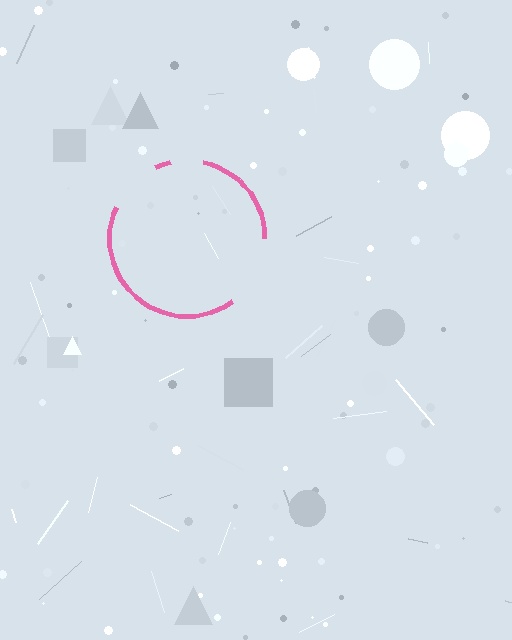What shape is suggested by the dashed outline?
The dashed outline suggests a circle.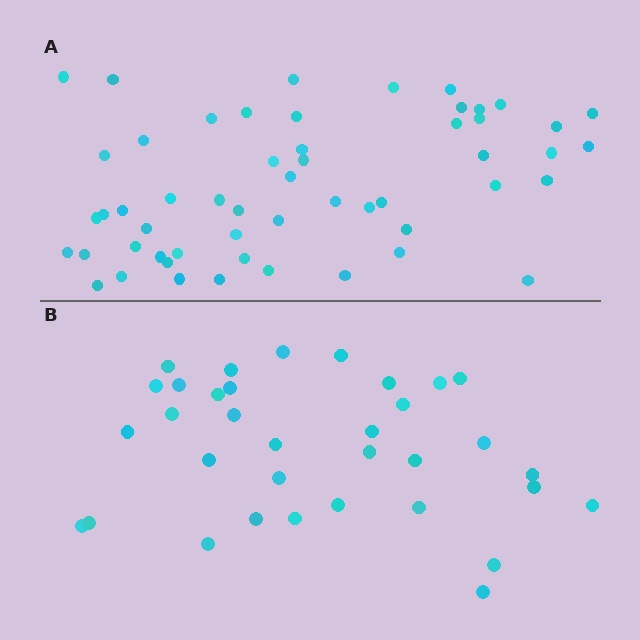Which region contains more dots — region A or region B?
Region A (the top region) has more dots.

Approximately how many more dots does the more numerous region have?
Region A has approximately 20 more dots than region B.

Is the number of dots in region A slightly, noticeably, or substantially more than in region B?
Region A has substantially more. The ratio is roughly 1.6 to 1.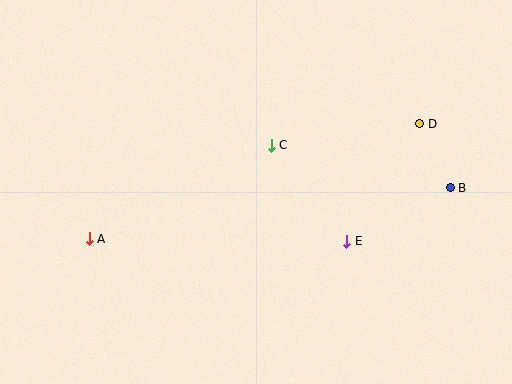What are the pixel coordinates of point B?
Point B is at (450, 188).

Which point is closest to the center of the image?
Point C at (271, 145) is closest to the center.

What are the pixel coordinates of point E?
Point E is at (347, 241).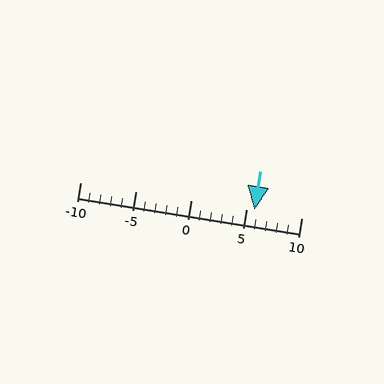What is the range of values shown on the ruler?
The ruler shows values from -10 to 10.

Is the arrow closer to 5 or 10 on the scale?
The arrow is closer to 5.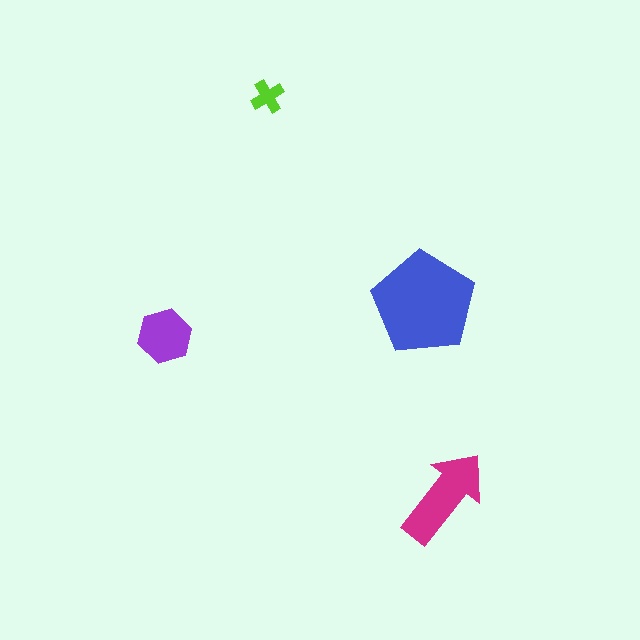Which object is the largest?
The blue pentagon.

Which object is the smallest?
The lime cross.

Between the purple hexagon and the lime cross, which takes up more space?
The purple hexagon.